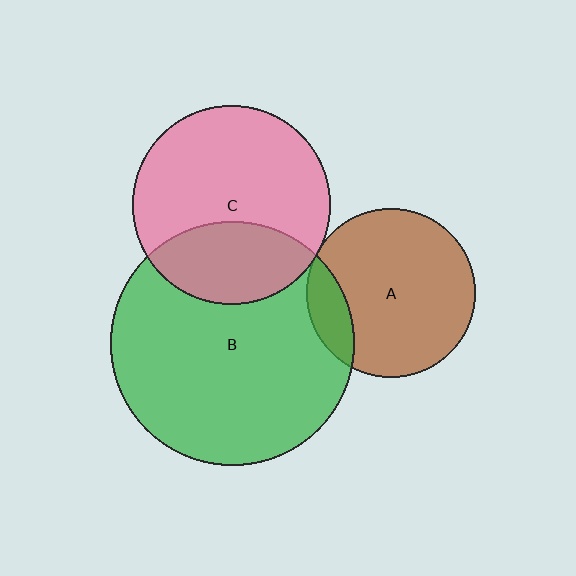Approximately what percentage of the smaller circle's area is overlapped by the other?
Approximately 15%.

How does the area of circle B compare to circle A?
Approximately 2.1 times.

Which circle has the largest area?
Circle B (green).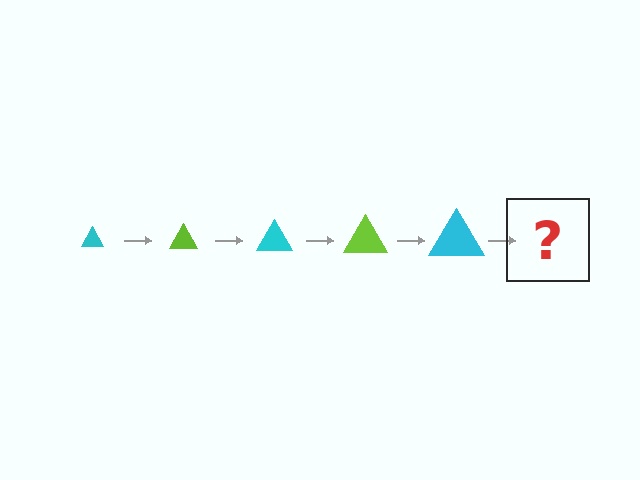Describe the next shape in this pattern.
It should be a lime triangle, larger than the previous one.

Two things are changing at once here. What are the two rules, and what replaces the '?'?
The two rules are that the triangle grows larger each step and the color cycles through cyan and lime. The '?' should be a lime triangle, larger than the previous one.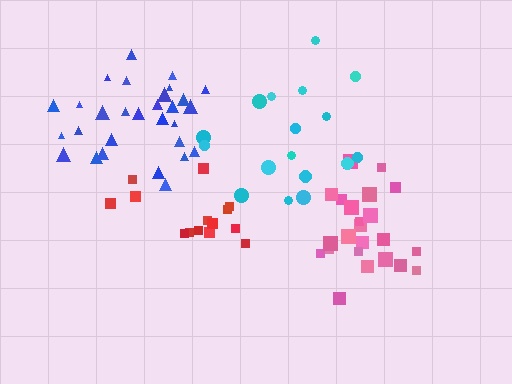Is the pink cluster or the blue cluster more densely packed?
Blue.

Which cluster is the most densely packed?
Blue.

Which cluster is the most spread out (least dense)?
Cyan.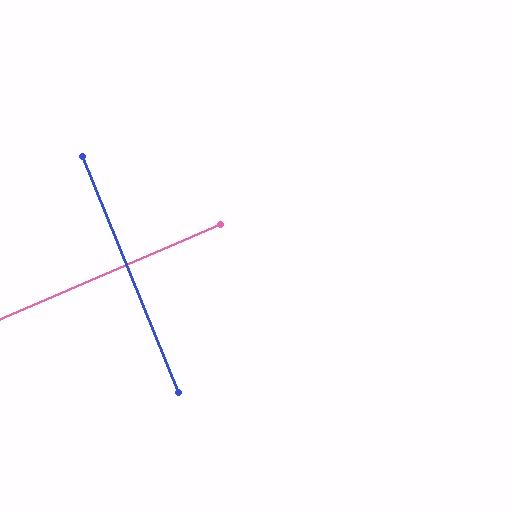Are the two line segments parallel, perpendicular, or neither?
Perpendicular — they meet at approximately 89°.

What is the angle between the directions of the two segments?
Approximately 89 degrees.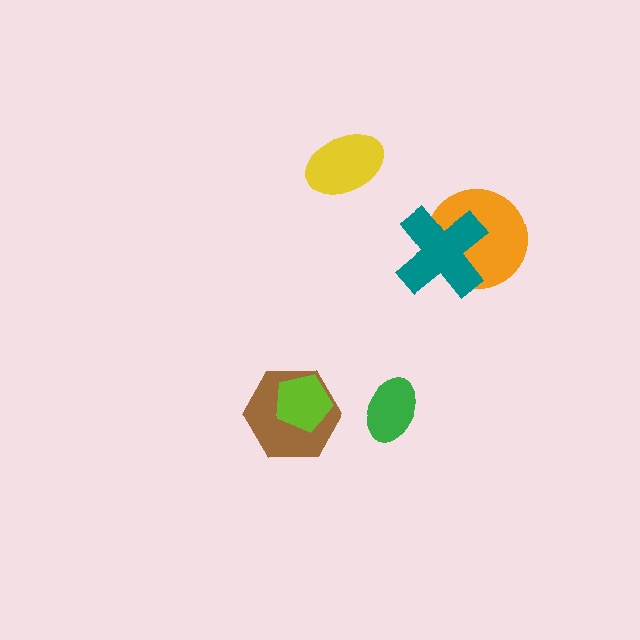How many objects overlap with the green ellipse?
0 objects overlap with the green ellipse.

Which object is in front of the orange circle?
The teal cross is in front of the orange circle.